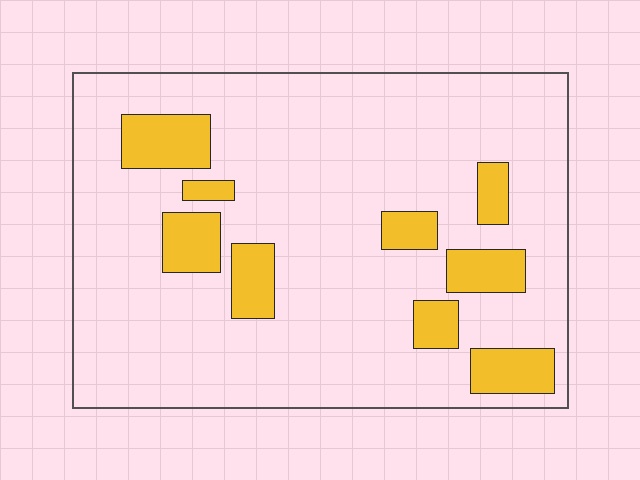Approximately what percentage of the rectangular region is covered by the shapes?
Approximately 15%.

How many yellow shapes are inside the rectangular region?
9.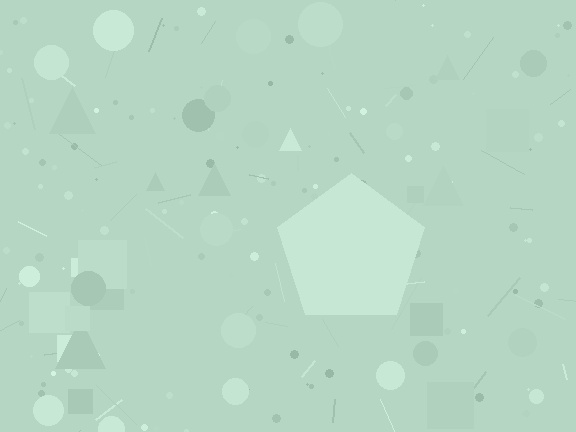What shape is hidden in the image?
A pentagon is hidden in the image.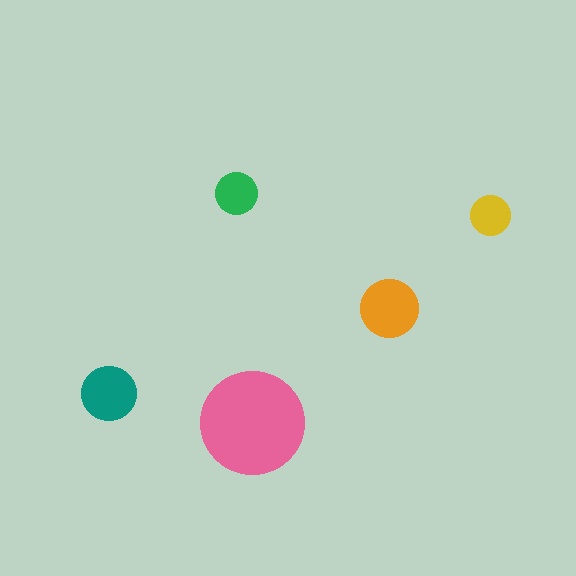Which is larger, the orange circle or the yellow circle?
The orange one.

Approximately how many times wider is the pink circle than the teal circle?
About 2 times wider.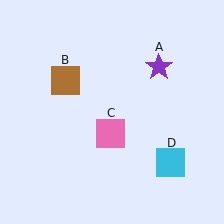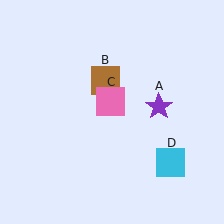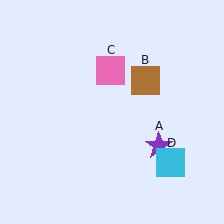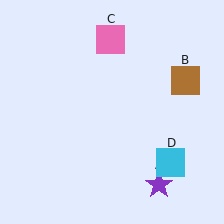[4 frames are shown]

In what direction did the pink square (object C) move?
The pink square (object C) moved up.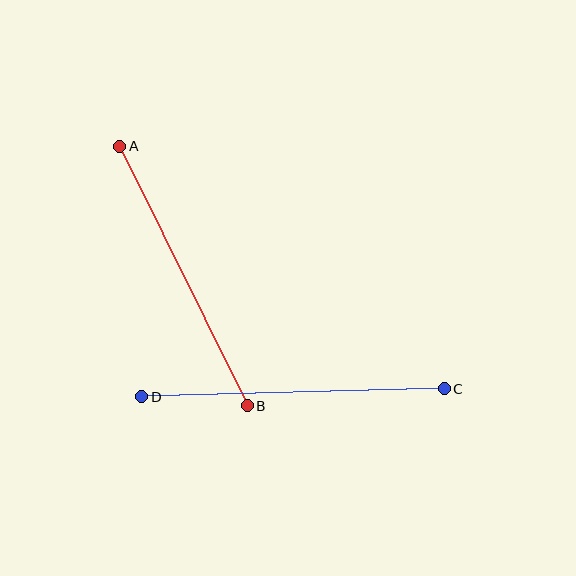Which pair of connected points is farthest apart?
Points C and D are farthest apart.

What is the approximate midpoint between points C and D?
The midpoint is at approximately (293, 393) pixels.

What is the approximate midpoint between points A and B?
The midpoint is at approximately (184, 276) pixels.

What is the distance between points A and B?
The distance is approximately 289 pixels.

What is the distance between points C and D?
The distance is approximately 302 pixels.